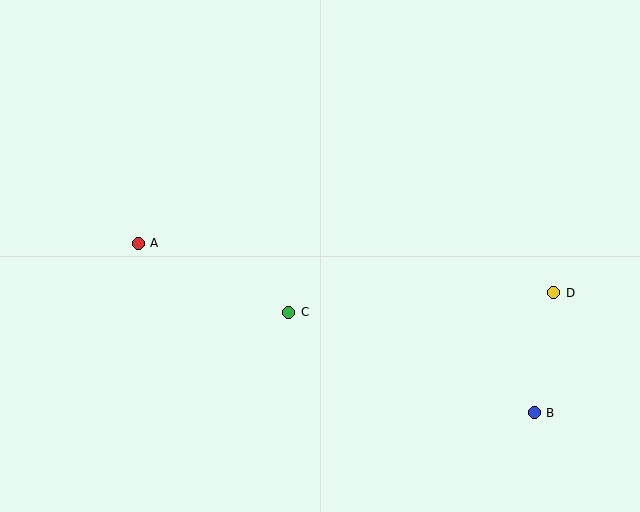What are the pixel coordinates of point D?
Point D is at (554, 293).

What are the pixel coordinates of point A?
Point A is at (138, 243).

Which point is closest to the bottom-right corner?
Point B is closest to the bottom-right corner.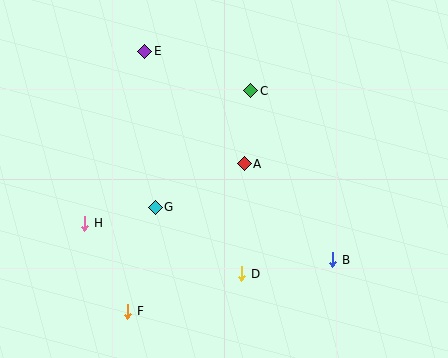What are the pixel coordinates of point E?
Point E is at (145, 51).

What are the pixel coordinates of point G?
Point G is at (155, 207).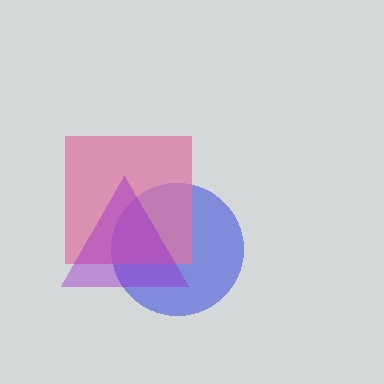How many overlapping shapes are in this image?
There are 3 overlapping shapes in the image.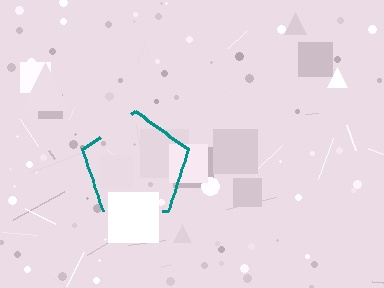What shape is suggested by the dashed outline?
The dashed outline suggests a pentagon.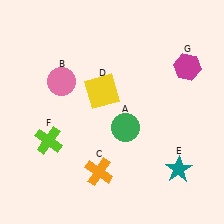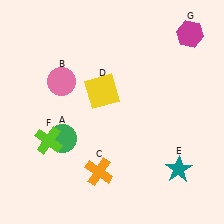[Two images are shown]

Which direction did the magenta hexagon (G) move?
The magenta hexagon (G) moved up.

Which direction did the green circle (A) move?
The green circle (A) moved left.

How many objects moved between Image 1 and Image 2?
2 objects moved between the two images.